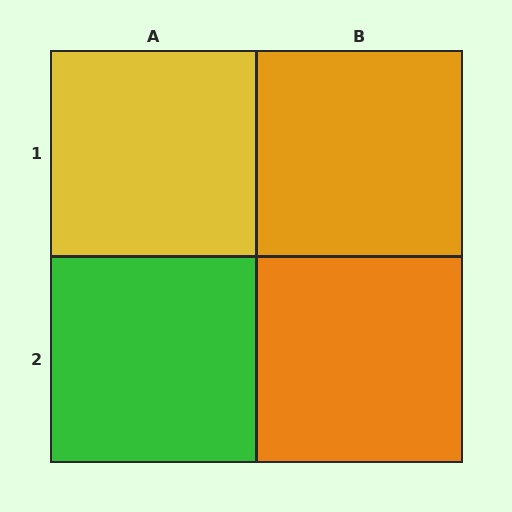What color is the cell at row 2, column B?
Orange.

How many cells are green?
1 cell is green.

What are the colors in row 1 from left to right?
Yellow, orange.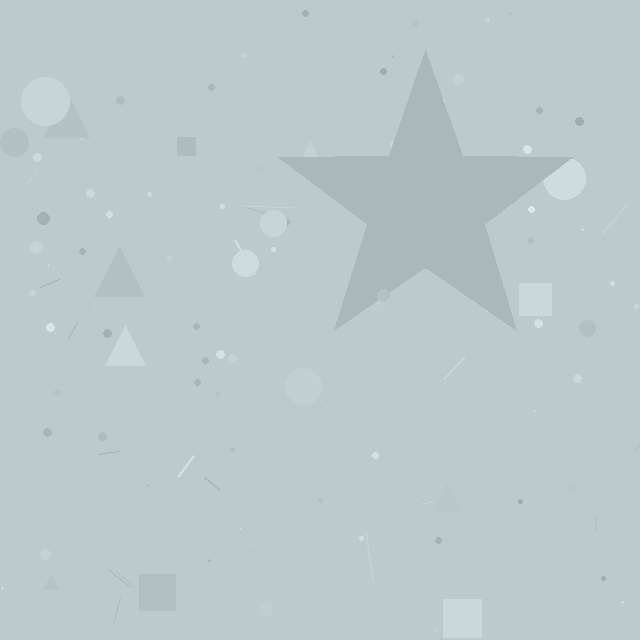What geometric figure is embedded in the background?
A star is embedded in the background.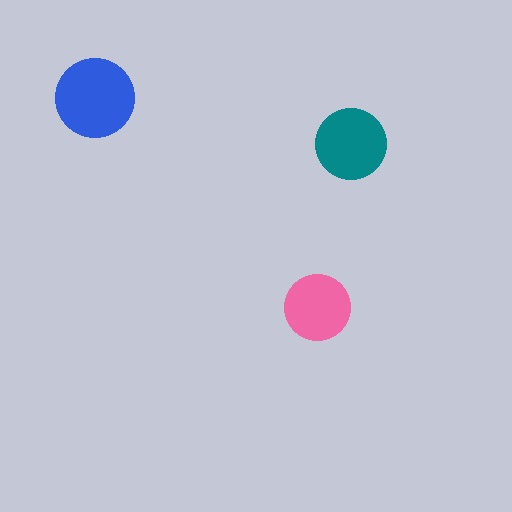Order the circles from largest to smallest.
the blue one, the teal one, the pink one.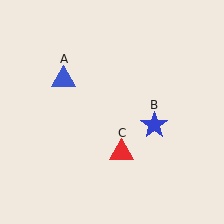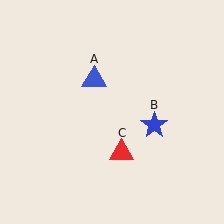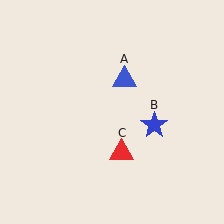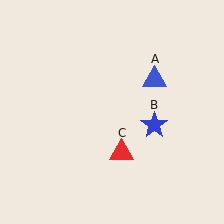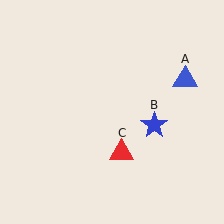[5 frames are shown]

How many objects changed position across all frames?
1 object changed position: blue triangle (object A).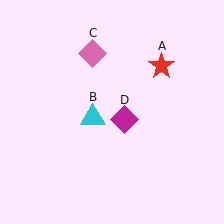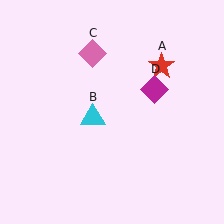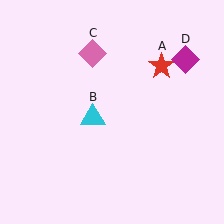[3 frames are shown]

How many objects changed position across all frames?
1 object changed position: magenta diamond (object D).